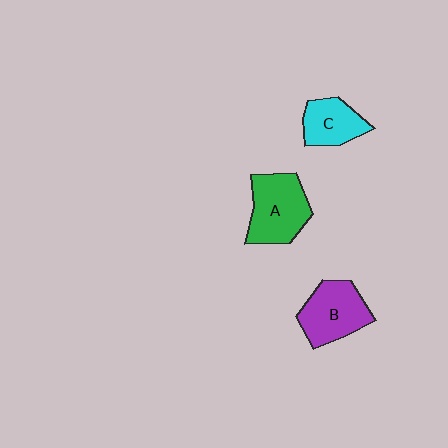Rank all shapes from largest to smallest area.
From largest to smallest: A (green), B (purple), C (cyan).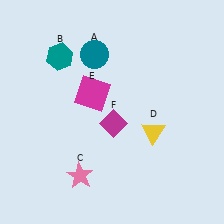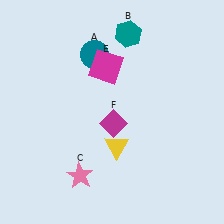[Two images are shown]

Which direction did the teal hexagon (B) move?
The teal hexagon (B) moved right.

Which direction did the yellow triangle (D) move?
The yellow triangle (D) moved left.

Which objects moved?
The objects that moved are: the teal hexagon (B), the yellow triangle (D), the magenta square (E).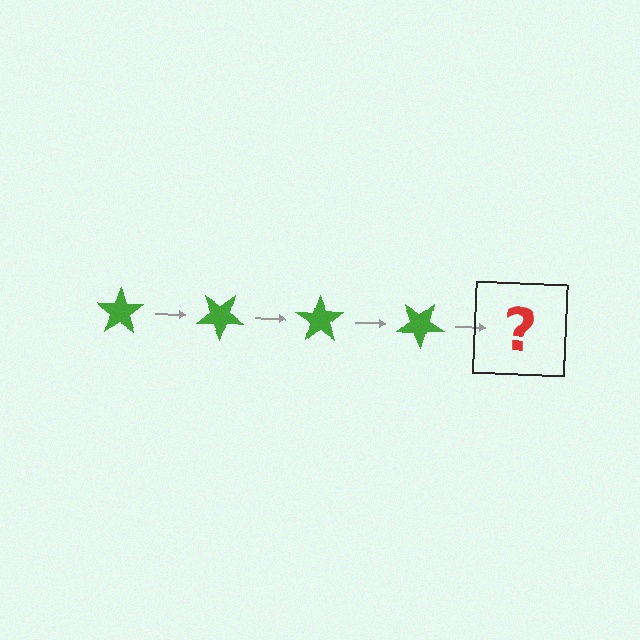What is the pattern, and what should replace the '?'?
The pattern is that the star rotates 35 degrees each step. The '?' should be a green star rotated 140 degrees.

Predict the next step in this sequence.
The next step is a green star rotated 140 degrees.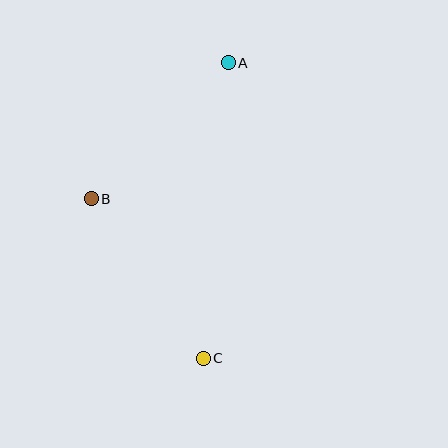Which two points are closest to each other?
Points A and B are closest to each other.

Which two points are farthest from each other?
Points A and C are farthest from each other.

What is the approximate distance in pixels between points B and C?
The distance between B and C is approximately 195 pixels.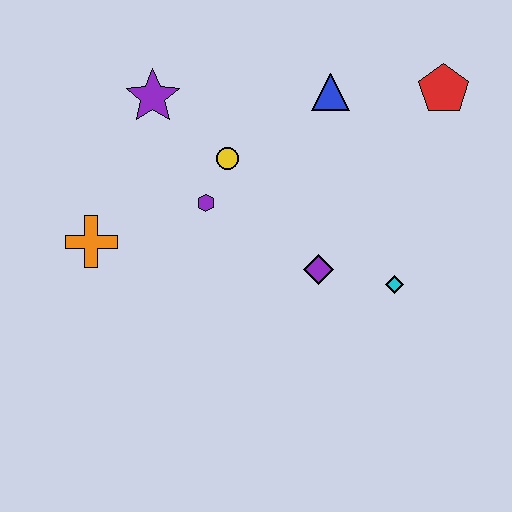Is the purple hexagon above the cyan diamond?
Yes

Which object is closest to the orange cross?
The purple hexagon is closest to the orange cross.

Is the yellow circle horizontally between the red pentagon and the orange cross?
Yes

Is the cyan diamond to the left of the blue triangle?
No